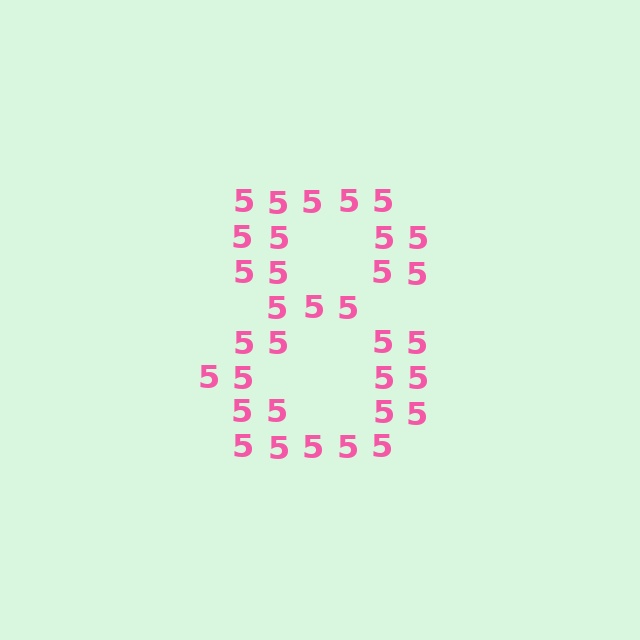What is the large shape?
The large shape is the digit 8.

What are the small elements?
The small elements are digit 5's.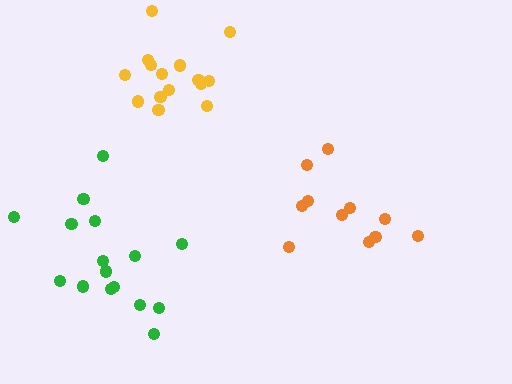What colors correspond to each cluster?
The clusters are colored: orange, green, yellow.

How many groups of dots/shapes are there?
There are 3 groups.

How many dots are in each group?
Group 1: 11 dots, Group 2: 16 dots, Group 3: 15 dots (42 total).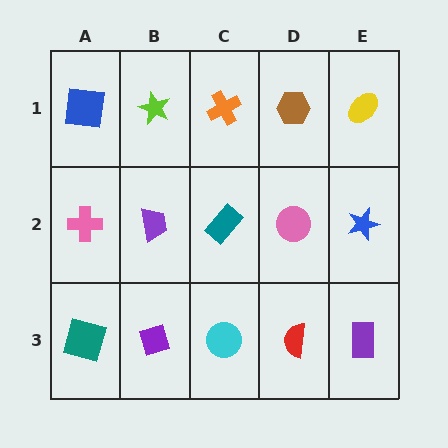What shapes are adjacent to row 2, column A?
A blue square (row 1, column A), a teal square (row 3, column A), a purple trapezoid (row 2, column B).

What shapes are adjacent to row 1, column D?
A pink circle (row 2, column D), an orange cross (row 1, column C), a yellow ellipse (row 1, column E).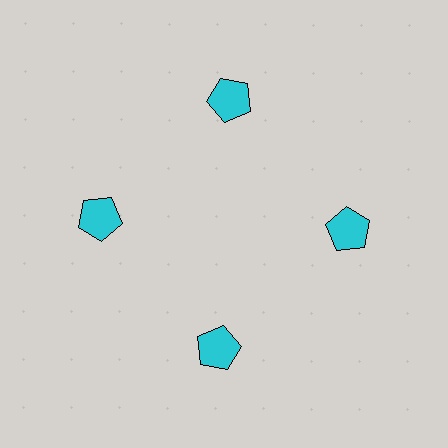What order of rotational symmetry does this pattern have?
This pattern has 4-fold rotational symmetry.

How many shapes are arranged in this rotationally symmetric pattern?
There are 4 shapes, arranged in 4 groups of 1.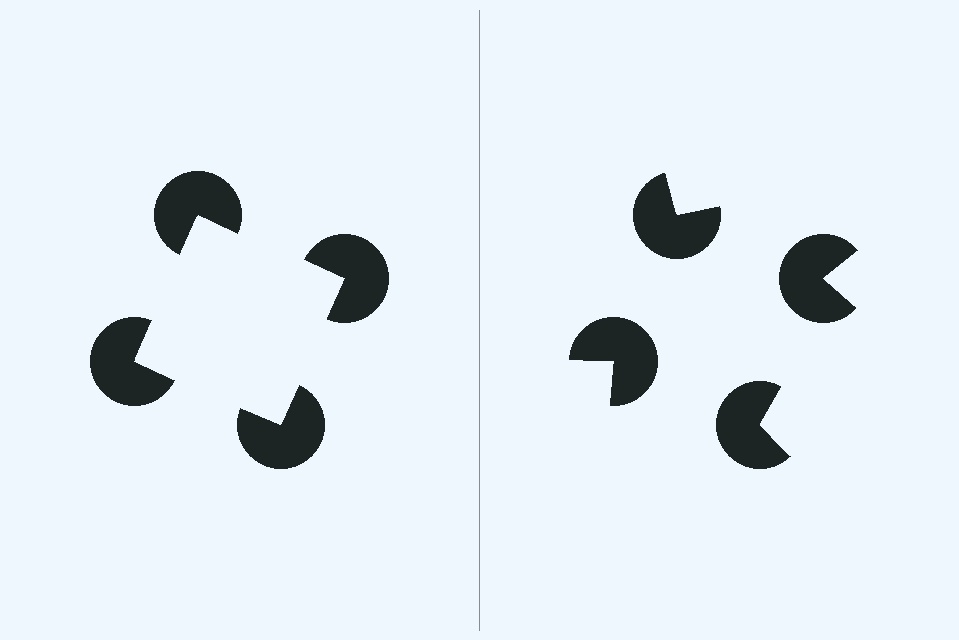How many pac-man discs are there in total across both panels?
8 — 4 on each side.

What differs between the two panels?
The pac-man discs are positioned identically on both sides; only the wedge orientations differ. On the left they align to a square; on the right they are misaligned.